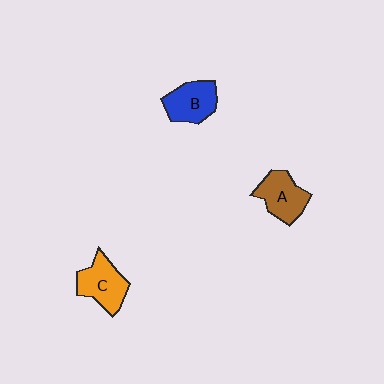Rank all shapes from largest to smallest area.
From largest to smallest: C (orange), A (brown), B (blue).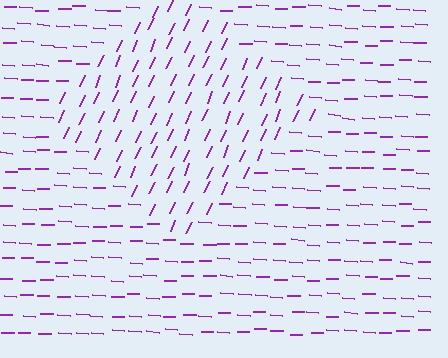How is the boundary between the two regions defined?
The boundary is defined purely by a change in line orientation (approximately 69 degrees difference). All lines are the same color and thickness.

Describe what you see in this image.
The image is filled with small purple line segments. A diamond region in the image has lines oriented differently from the surrounding lines, creating a visible texture boundary.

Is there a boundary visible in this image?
Yes, there is a texture boundary formed by a change in line orientation.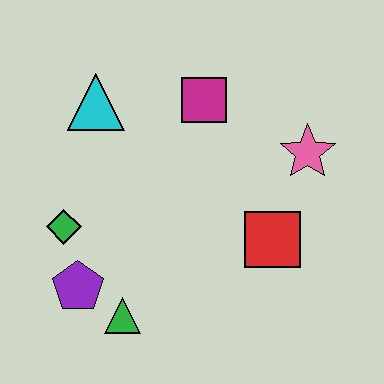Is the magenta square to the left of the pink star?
Yes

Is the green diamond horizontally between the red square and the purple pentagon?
No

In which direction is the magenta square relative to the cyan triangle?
The magenta square is to the right of the cyan triangle.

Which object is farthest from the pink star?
The purple pentagon is farthest from the pink star.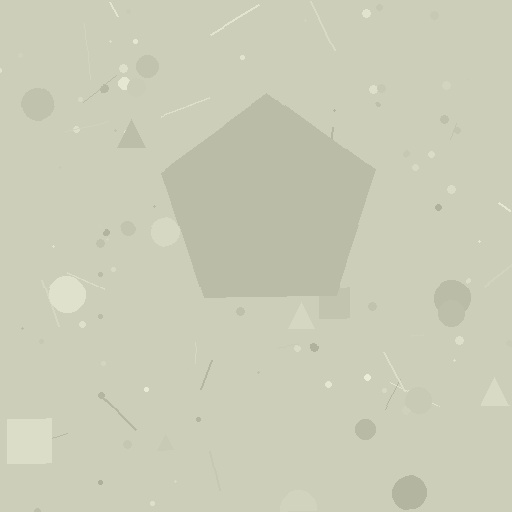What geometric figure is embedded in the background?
A pentagon is embedded in the background.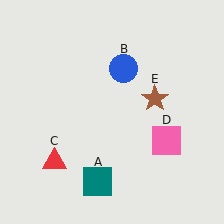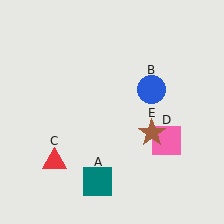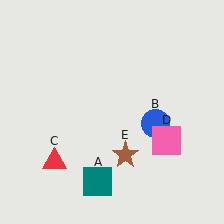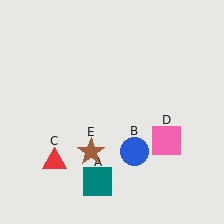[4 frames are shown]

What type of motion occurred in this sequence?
The blue circle (object B), brown star (object E) rotated clockwise around the center of the scene.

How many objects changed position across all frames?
2 objects changed position: blue circle (object B), brown star (object E).